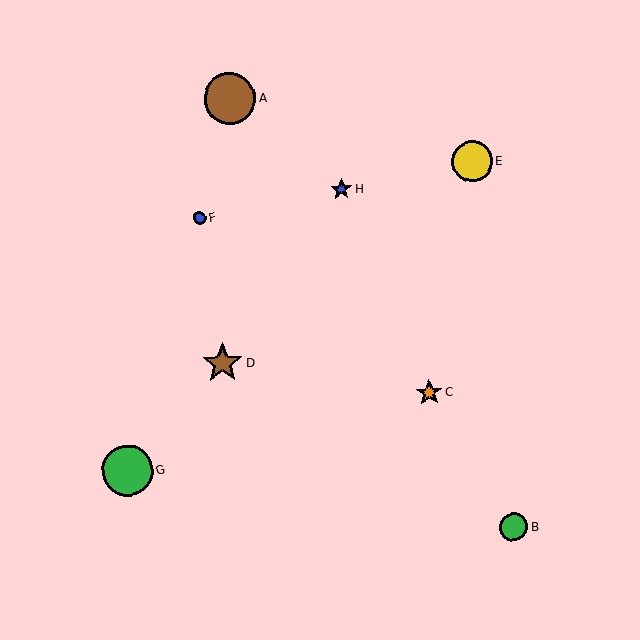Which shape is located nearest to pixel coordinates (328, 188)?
The blue star (labeled H) at (341, 189) is nearest to that location.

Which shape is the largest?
The brown circle (labeled A) is the largest.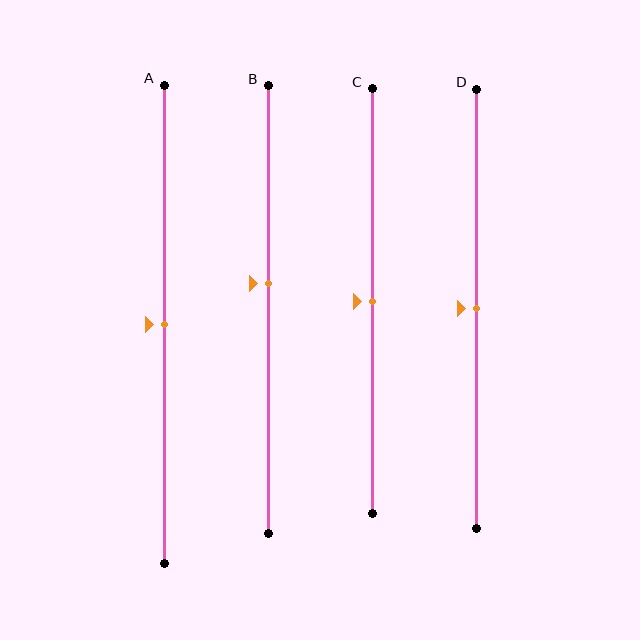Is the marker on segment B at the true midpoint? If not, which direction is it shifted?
No, the marker on segment B is shifted upward by about 6% of the segment length.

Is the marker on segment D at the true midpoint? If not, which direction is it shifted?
Yes, the marker on segment D is at the true midpoint.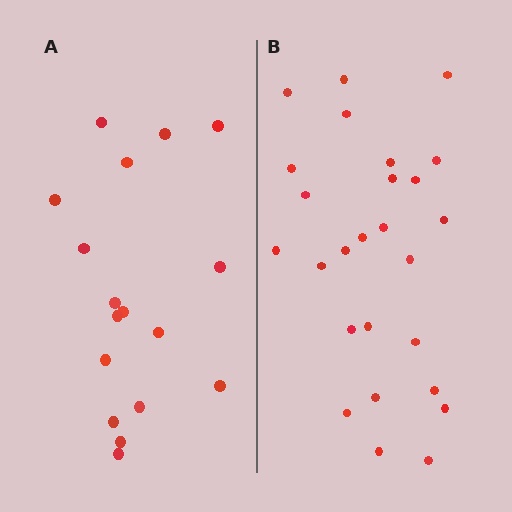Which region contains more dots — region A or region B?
Region B (the right region) has more dots.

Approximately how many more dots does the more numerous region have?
Region B has roughly 8 or so more dots than region A.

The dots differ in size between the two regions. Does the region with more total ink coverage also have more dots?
No. Region A has more total ink coverage because its dots are larger, but region B actually contains more individual dots. Total area can be misleading — the number of items is what matters here.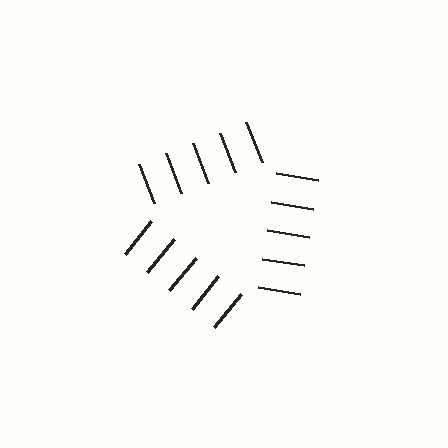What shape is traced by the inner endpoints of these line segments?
An illusory triangle — the line segments terminate on its edges but no continuous stroke is drawn.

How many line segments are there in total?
15 — 5 along each of the 3 edges.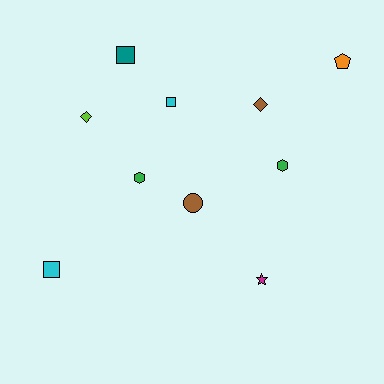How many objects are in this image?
There are 10 objects.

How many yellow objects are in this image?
There are no yellow objects.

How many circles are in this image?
There is 1 circle.